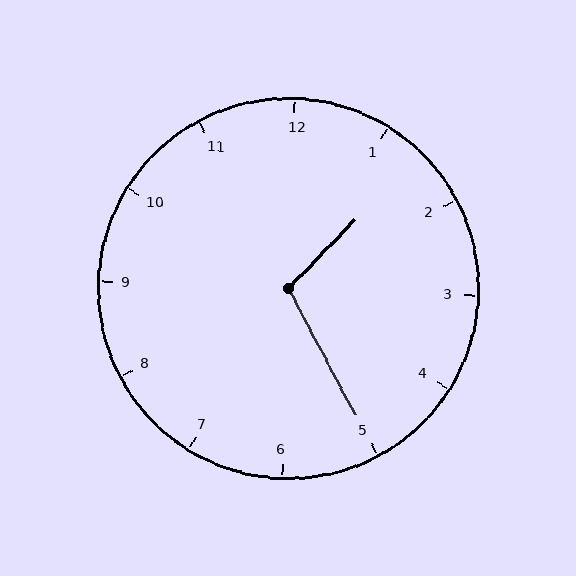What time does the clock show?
1:25.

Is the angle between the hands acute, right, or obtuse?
It is obtuse.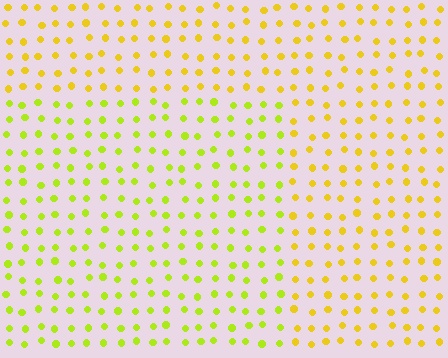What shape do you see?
I see a rectangle.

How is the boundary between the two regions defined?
The boundary is defined purely by a slight shift in hue (about 28 degrees). Spacing, size, and orientation are identical on both sides.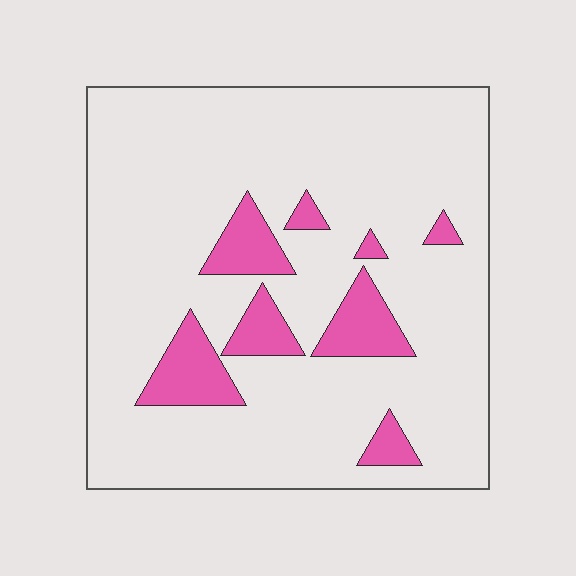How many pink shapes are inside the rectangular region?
8.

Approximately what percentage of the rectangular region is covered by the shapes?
Approximately 15%.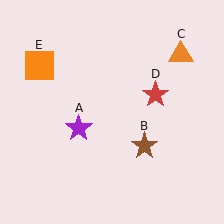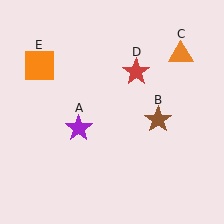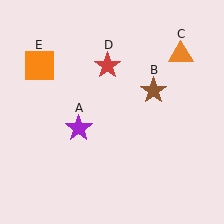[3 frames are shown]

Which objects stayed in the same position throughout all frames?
Purple star (object A) and orange triangle (object C) and orange square (object E) remained stationary.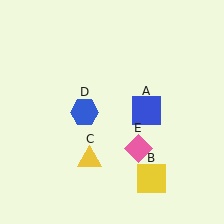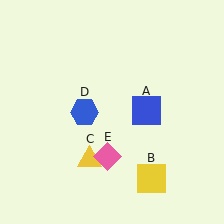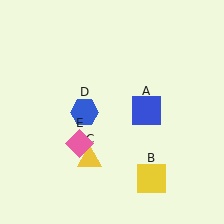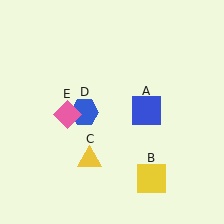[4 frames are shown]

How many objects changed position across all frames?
1 object changed position: pink diamond (object E).